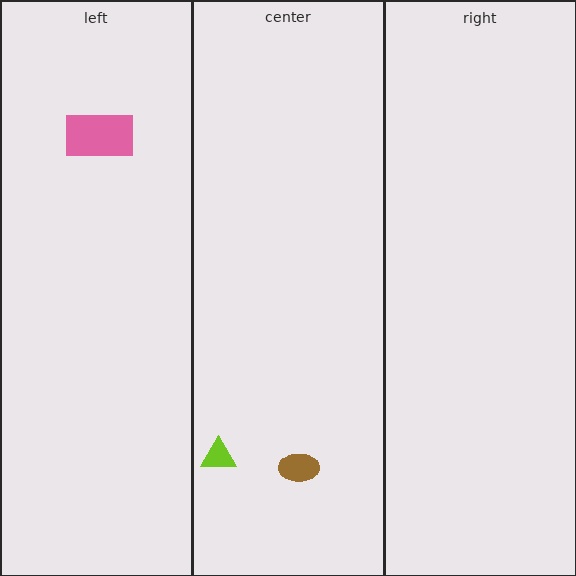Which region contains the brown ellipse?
The center region.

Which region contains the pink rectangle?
The left region.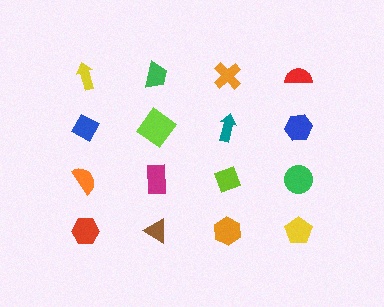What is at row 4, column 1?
A red hexagon.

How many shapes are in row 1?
4 shapes.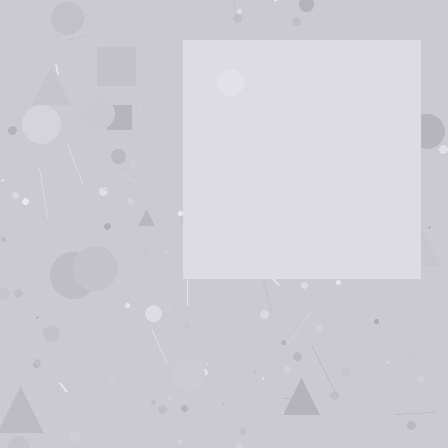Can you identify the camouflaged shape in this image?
The camouflaged shape is a square.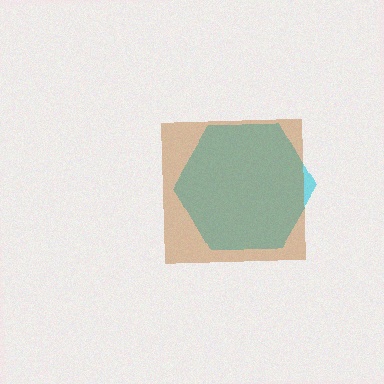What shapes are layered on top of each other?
The layered shapes are: a cyan hexagon, a brown square.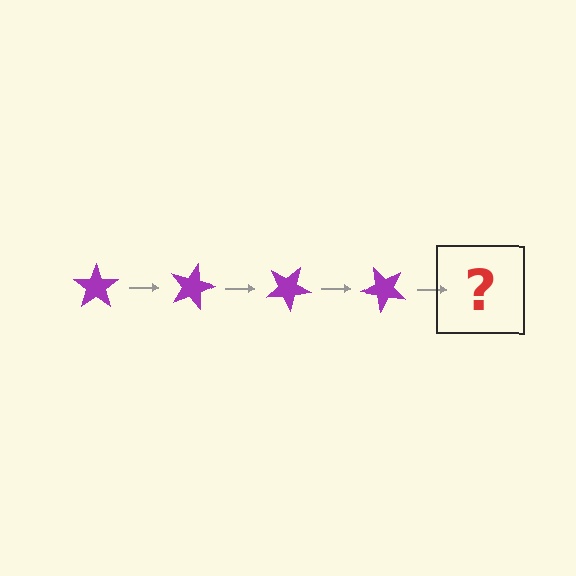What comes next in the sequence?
The next element should be a purple star rotated 60 degrees.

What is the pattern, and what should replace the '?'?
The pattern is that the star rotates 15 degrees each step. The '?' should be a purple star rotated 60 degrees.